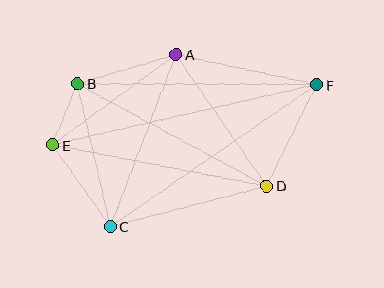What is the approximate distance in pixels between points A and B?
The distance between A and B is approximately 103 pixels.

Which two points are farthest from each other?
Points E and F are farthest from each other.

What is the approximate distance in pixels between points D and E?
The distance between D and E is approximately 218 pixels.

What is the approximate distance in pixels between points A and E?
The distance between A and E is approximately 153 pixels.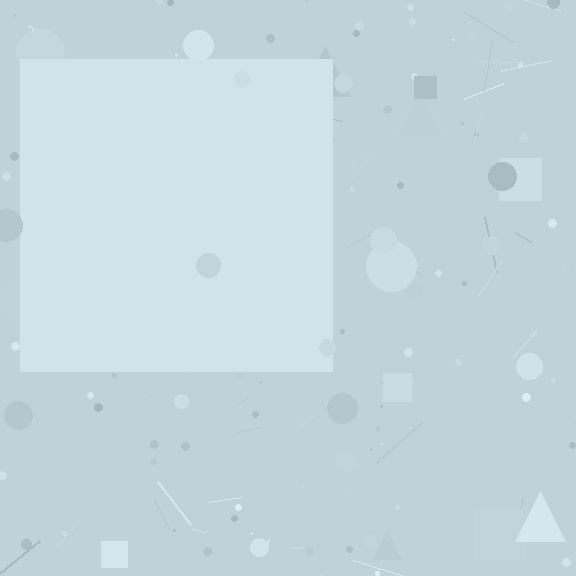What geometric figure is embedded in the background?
A square is embedded in the background.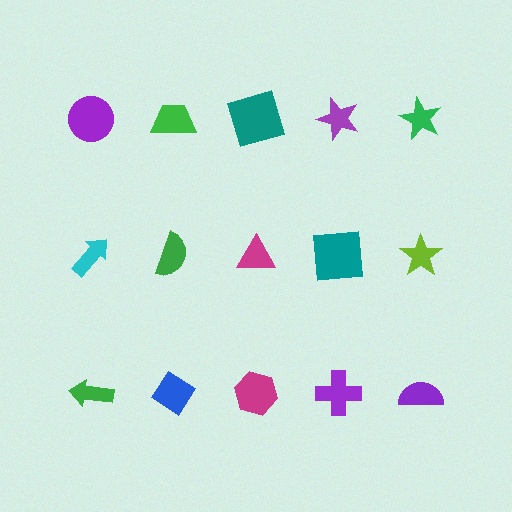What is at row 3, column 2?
A blue diamond.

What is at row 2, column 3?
A magenta triangle.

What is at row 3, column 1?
A green arrow.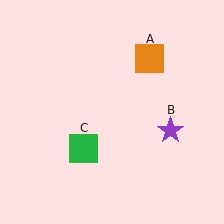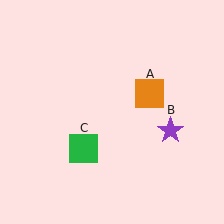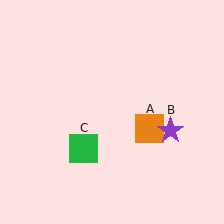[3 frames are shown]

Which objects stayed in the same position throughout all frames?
Purple star (object B) and green square (object C) remained stationary.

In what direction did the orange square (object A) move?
The orange square (object A) moved down.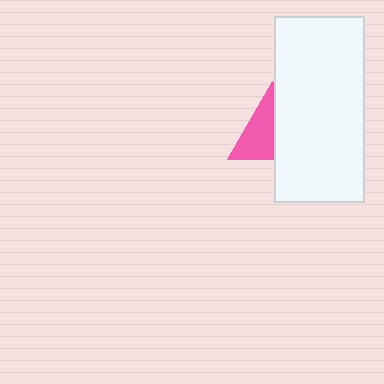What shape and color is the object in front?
The object in front is a white rectangle.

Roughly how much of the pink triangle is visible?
About half of it is visible (roughly 52%).